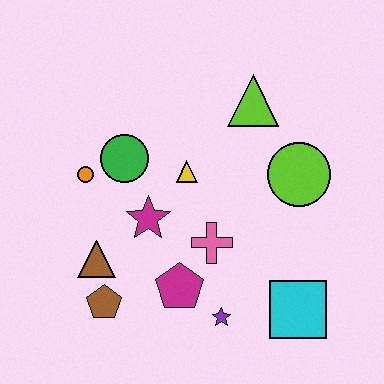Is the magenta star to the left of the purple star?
Yes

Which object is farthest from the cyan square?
The orange circle is farthest from the cyan square.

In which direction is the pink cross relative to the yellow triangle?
The pink cross is below the yellow triangle.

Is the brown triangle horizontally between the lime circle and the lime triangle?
No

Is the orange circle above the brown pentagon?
Yes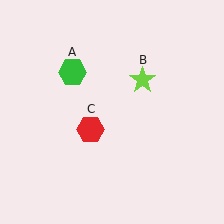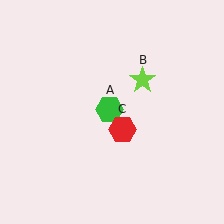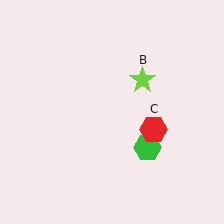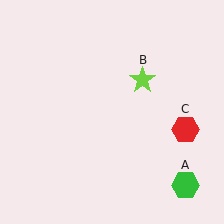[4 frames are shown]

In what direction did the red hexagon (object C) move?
The red hexagon (object C) moved right.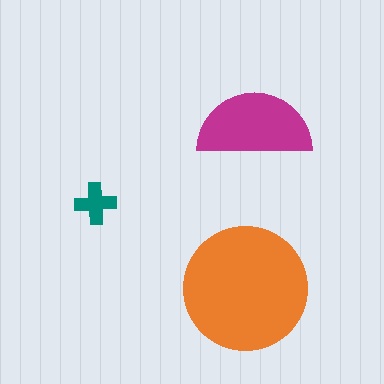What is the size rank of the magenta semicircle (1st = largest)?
2nd.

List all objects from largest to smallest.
The orange circle, the magenta semicircle, the teal cross.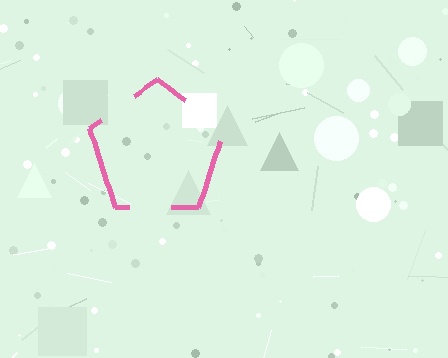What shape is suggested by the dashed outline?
The dashed outline suggests a pentagon.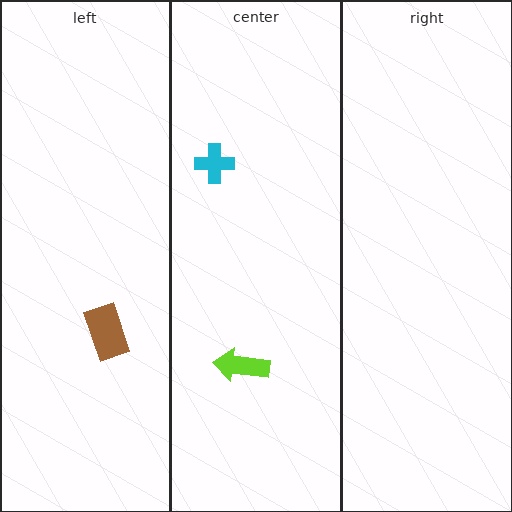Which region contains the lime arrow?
The center region.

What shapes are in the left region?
The brown rectangle.